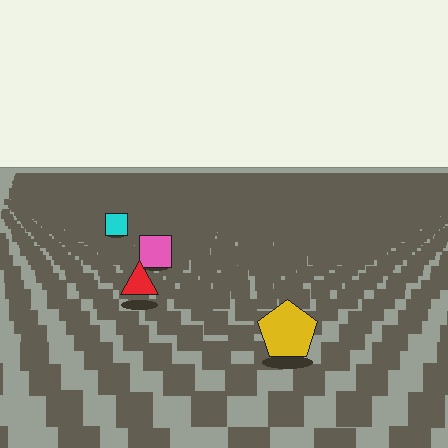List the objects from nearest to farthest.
From nearest to farthest: the yellow pentagon, the red triangle, the pink square, the cyan square.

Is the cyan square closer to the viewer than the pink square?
No. The pink square is closer — you can tell from the texture gradient: the ground texture is coarser near it.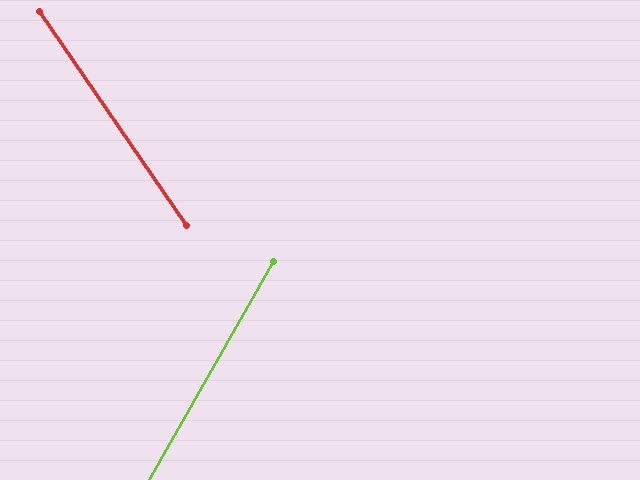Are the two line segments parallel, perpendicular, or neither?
Neither parallel nor perpendicular — they differ by about 64°.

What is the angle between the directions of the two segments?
Approximately 64 degrees.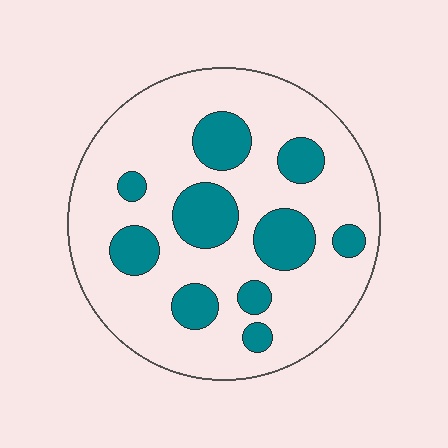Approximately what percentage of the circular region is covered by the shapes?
Approximately 25%.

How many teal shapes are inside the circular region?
10.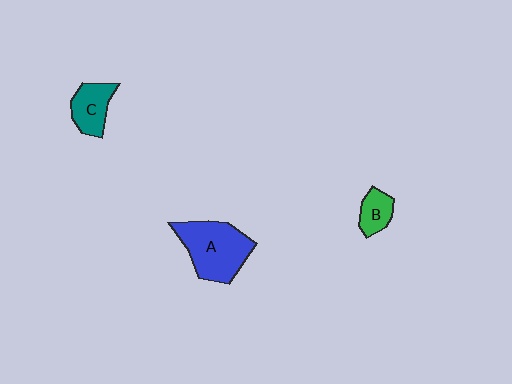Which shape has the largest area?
Shape A (blue).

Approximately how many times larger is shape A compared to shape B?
Approximately 2.7 times.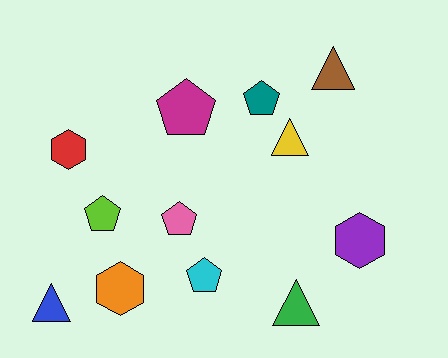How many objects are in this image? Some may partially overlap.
There are 12 objects.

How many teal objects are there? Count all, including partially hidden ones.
There is 1 teal object.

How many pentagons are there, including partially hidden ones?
There are 5 pentagons.